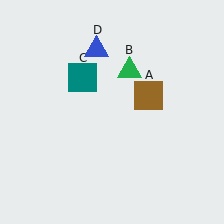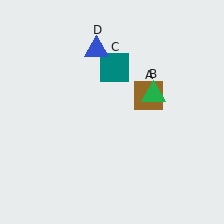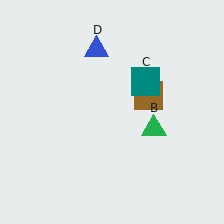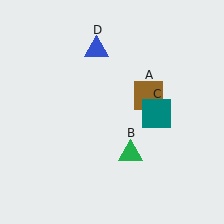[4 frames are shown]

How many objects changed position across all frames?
2 objects changed position: green triangle (object B), teal square (object C).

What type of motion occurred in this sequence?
The green triangle (object B), teal square (object C) rotated clockwise around the center of the scene.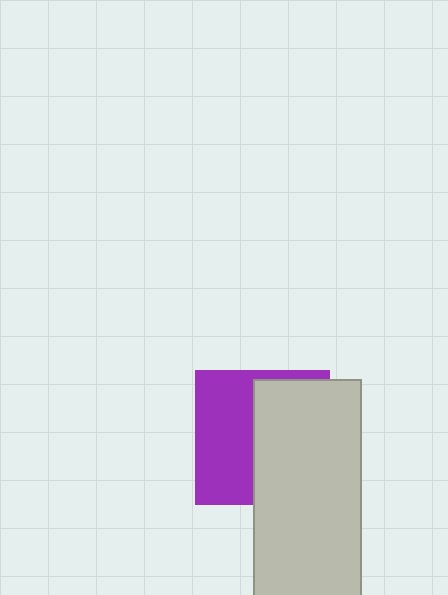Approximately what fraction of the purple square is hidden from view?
Roughly 53% of the purple square is hidden behind the light gray rectangle.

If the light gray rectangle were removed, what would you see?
You would see the complete purple square.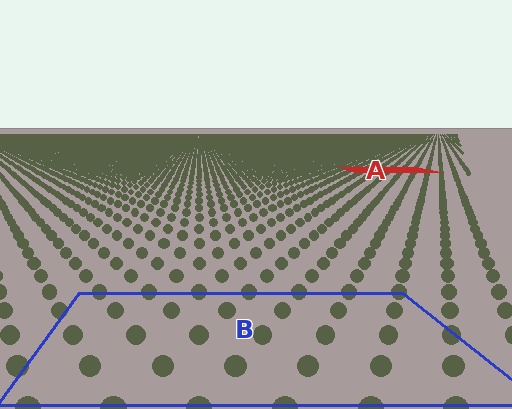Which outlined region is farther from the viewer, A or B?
Region A is farther from the viewer — the texture elements inside it appear smaller and more densely packed.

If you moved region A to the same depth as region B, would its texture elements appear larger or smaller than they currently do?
They would appear larger. At a closer depth, the same texture elements are projected at a bigger on-screen size.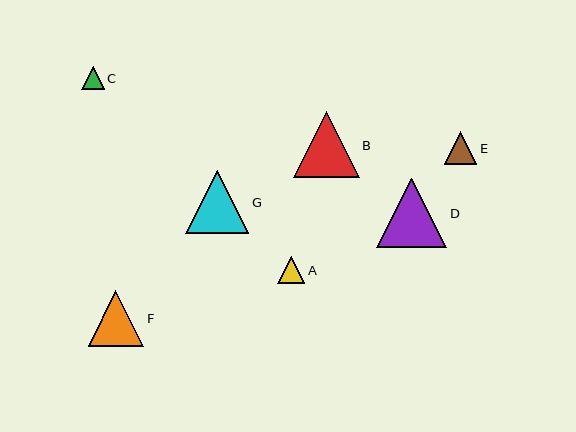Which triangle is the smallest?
Triangle C is the smallest with a size of approximately 23 pixels.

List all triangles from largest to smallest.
From largest to smallest: D, B, G, F, E, A, C.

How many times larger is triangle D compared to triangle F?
Triangle D is approximately 1.3 times the size of triangle F.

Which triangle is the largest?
Triangle D is the largest with a size of approximately 70 pixels.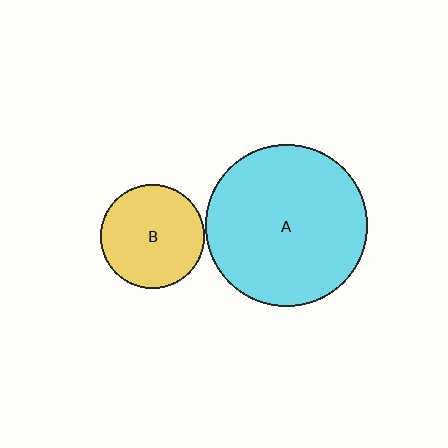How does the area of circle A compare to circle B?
Approximately 2.4 times.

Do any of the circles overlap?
No, none of the circles overlap.